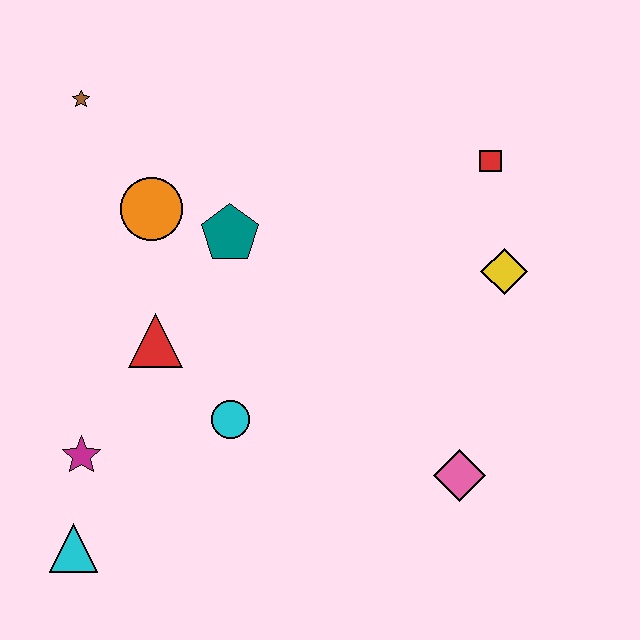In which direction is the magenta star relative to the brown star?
The magenta star is below the brown star.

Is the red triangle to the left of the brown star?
No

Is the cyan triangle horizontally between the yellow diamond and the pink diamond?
No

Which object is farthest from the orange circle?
The pink diamond is farthest from the orange circle.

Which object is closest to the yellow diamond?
The red square is closest to the yellow diamond.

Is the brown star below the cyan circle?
No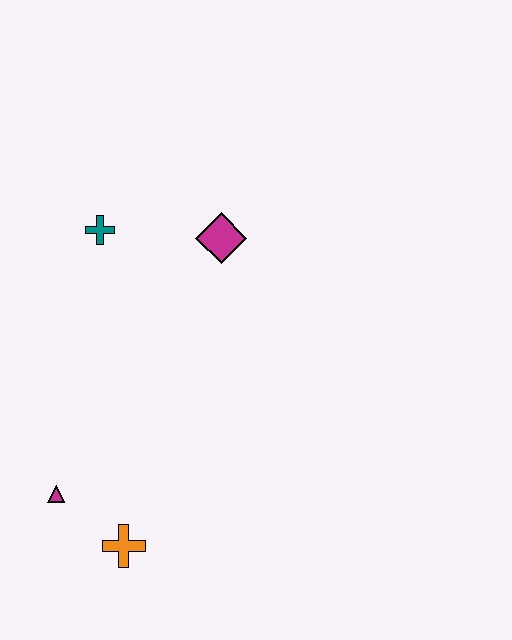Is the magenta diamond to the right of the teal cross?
Yes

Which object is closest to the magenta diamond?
The teal cross is closest to the magenta diamond.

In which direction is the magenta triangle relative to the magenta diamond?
The magenta triangle is below the magenta diamond.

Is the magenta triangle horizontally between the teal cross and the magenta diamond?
No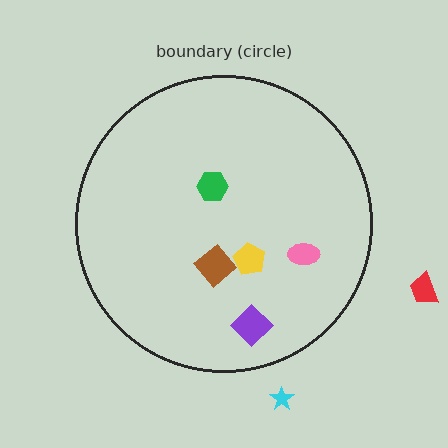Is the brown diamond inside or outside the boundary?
Inside.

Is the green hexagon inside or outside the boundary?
Inside.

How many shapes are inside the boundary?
5 inside, 2 outside.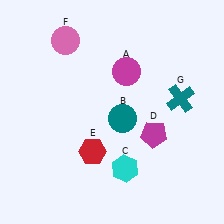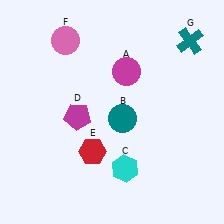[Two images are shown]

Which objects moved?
The objects that moved are: the magenta pentagon (D), the teal cross (G).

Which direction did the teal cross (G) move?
The teal cross (G) moved up.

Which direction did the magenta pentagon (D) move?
The magenta pentagon (D) moved left.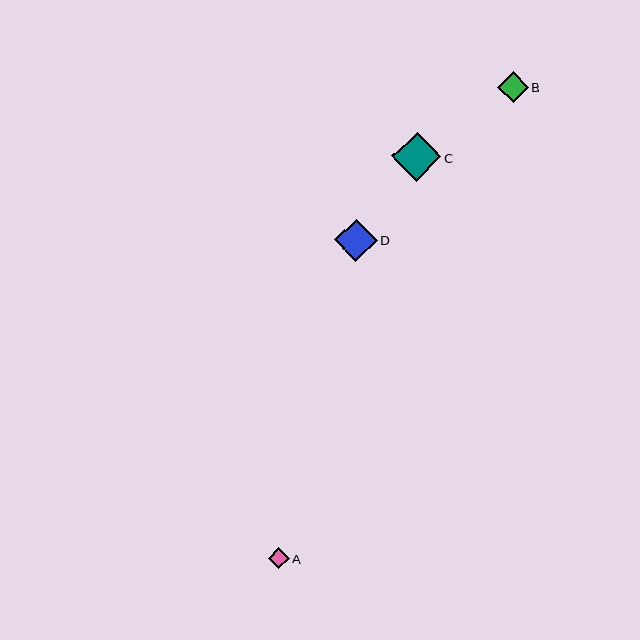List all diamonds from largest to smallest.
From largest to smallest: C, D, B, A.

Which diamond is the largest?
Diamond C is the largest with a size of approximately 49 pixels.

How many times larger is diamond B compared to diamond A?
Diamond B is approximately 1.5 times the size of diamond A.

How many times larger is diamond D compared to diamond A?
Diamond D is approximately 2.0 times the size of diamond A.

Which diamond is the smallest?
Diamond A is the smallest with a size of approximately 21 pixels.